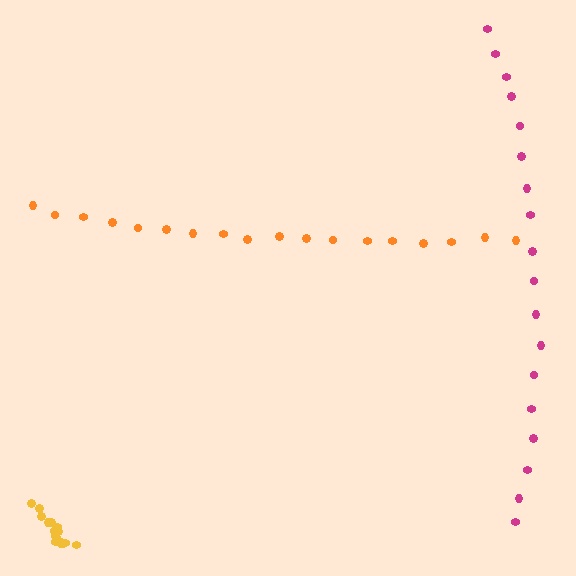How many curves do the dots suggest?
There are 3 distinct paths.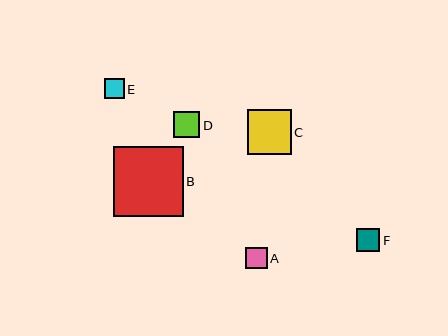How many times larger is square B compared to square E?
Square B is approximately 3.4 times the size of square E.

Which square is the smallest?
Square E is the smallest with a size of approximately 20 pixels.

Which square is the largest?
Square B is the largest with a size of approximately 69 pixels.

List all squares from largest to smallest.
From largest to smallest: B, C, D, F, A, E.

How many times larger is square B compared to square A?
Square B is approximately 3.2 times the size of square A.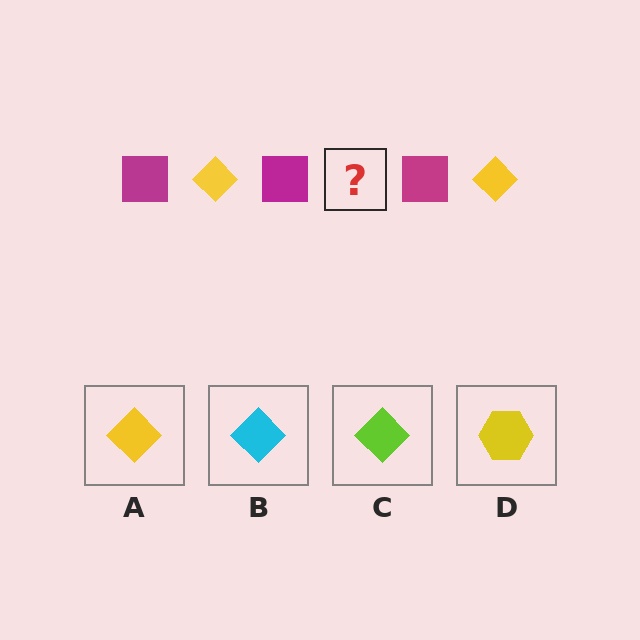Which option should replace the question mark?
Option A.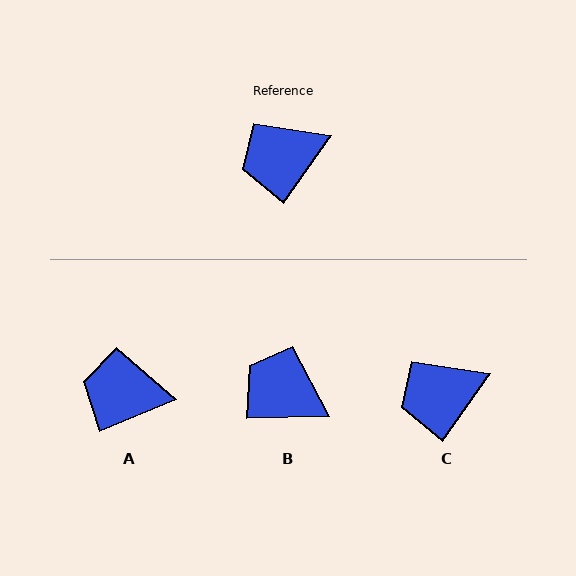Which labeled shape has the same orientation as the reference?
C.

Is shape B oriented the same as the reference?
No, it is off by about 53 degrees.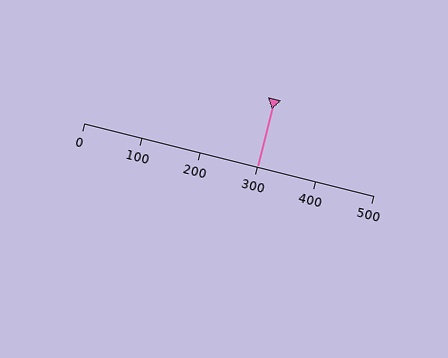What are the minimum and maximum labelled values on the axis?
The axis runs from 0 to 500.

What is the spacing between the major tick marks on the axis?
The major ticks are spaced 100 apart.